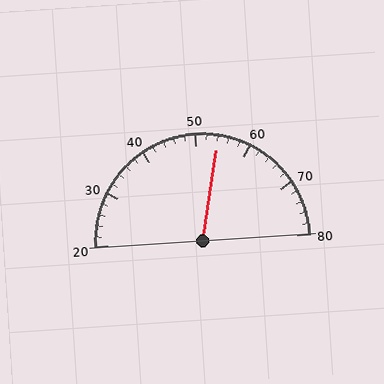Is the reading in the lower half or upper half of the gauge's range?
The reading is in the upper half of the range (20 to 80).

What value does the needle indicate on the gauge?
The needle indicates approximately 54.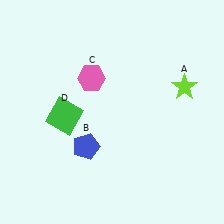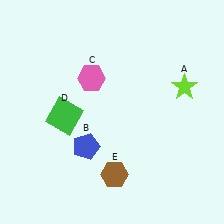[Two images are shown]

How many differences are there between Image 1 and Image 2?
There is 1 difference between the two images.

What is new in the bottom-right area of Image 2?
A brown hexagon (E) was added in the bottom-right area of Image 2.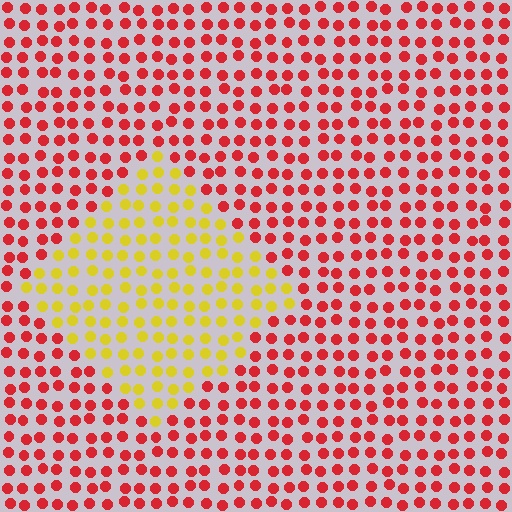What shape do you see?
I see a diamond.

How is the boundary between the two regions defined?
The boundary is defined purely by a slight shift in hue (about 61 degrees). Spacing, size, and orientation are identical on both sides.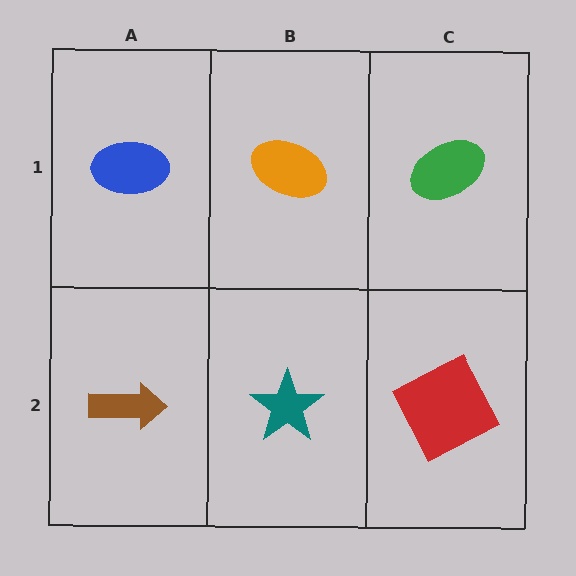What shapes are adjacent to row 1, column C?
A red square (row 2, column C), an orange ellipse (row 1, column B).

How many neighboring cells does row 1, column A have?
2.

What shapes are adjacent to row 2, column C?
A green ellipse (row 1, column C), a teal star (row 2, column B).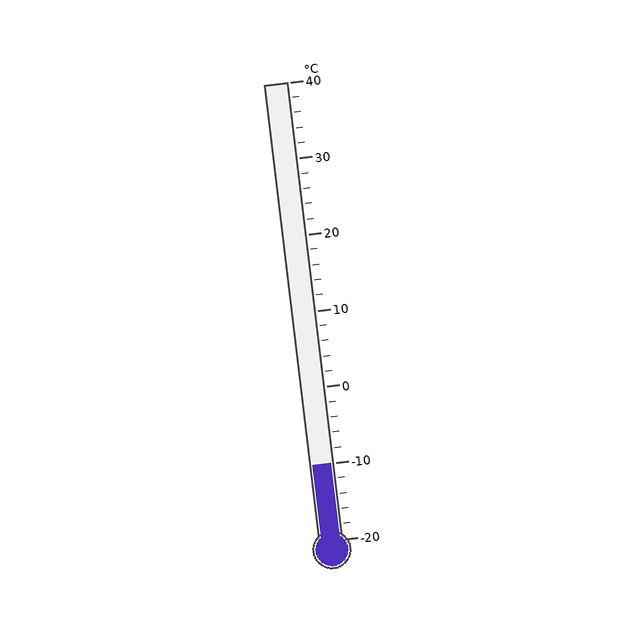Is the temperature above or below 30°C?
The temperature is below 30°C.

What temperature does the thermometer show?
The thermometer shows approximately -10°C.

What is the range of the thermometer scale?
The thermometer scale ranges from -20°C to 40°C.